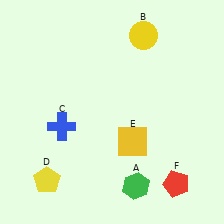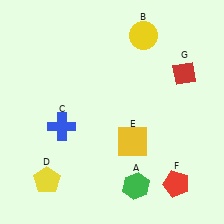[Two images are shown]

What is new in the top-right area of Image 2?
A red diamond (G) was added in the top-right area of Image 2.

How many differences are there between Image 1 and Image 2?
There is 1 difference between the two images.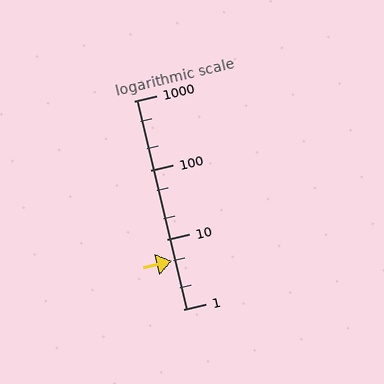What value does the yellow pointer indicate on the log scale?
The pointer indicates approximately 4.9.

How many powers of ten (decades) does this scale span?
The scale spans 3 decades, from 1 to 1000.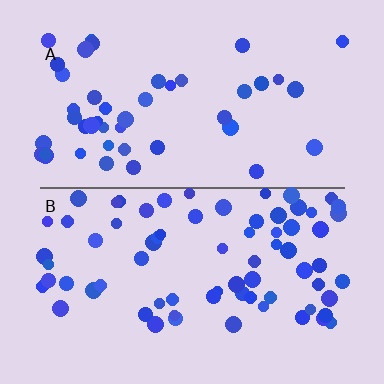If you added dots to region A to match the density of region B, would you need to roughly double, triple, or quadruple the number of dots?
Approximately double.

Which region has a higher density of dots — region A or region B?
B (the bottom).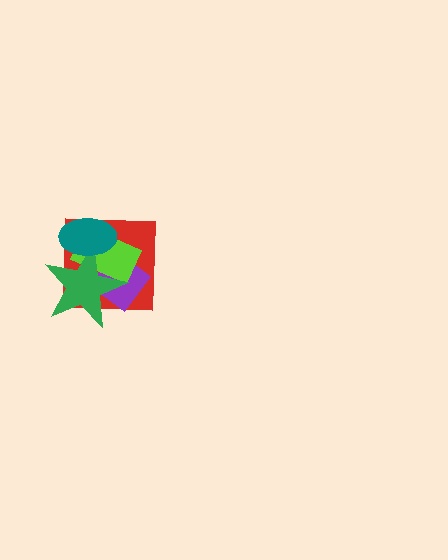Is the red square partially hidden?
Yes, it is partially covered by another shape.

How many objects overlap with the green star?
4 objects overlap with the green star.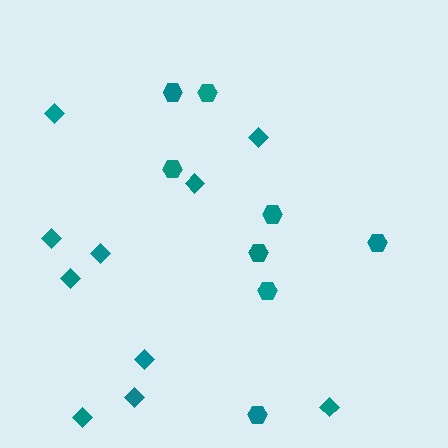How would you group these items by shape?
There are 2 groups: one group of hexagons (8) and one group of diamonds (10).